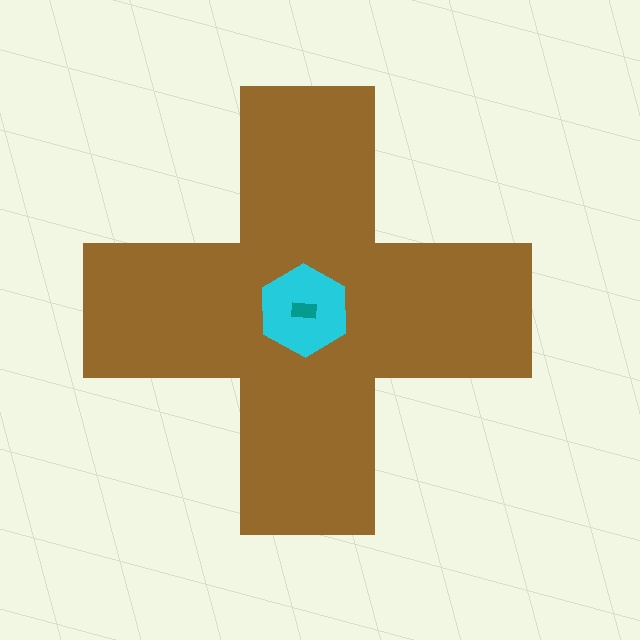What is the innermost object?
The teal rectangle.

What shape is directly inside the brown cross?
The cyan hexagon.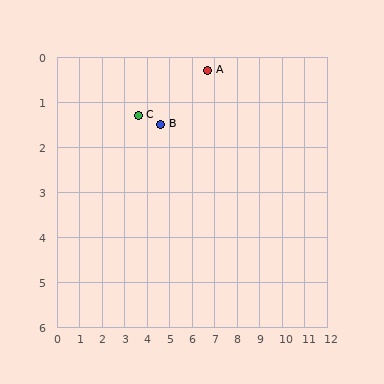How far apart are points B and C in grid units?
Points B and C are about 1.0 grid units apart.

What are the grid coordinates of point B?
Point B is at approximately (4.6, 1.5).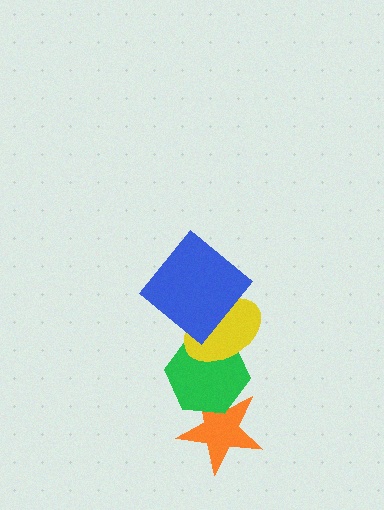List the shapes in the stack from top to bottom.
From top to bottom: the blue diamond, the yellow ellipse, the green hexagon, the orange star.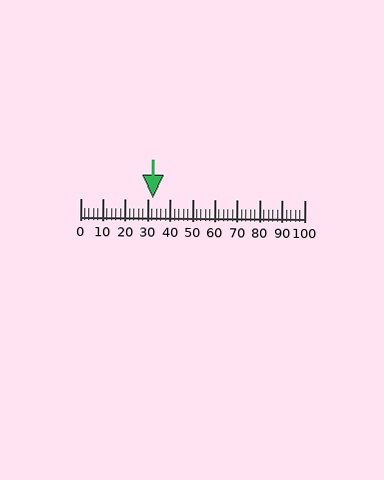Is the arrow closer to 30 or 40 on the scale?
The arrow is closer to 30.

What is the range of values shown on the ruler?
The ruler shows values from 0 to 100.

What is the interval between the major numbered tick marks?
The major tick marks are spaced 10 units apart.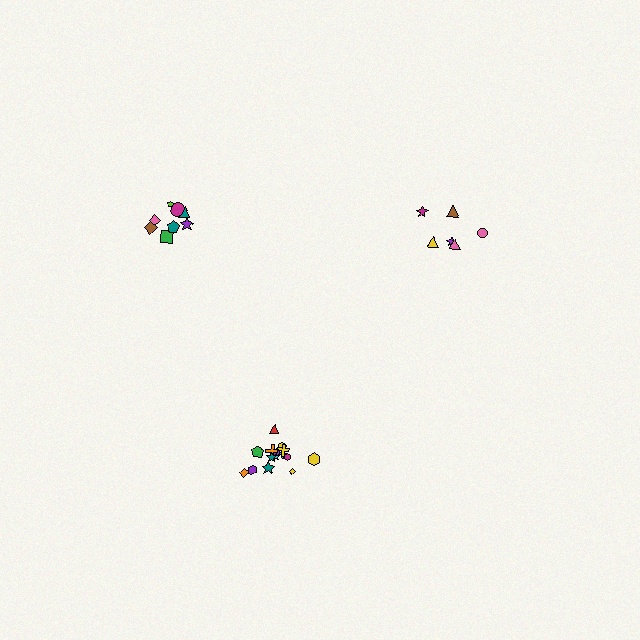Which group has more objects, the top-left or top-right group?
The top-left group.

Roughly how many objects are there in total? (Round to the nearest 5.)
Roughly 30 objects in total.